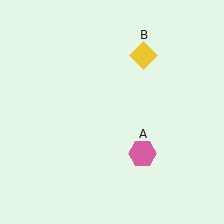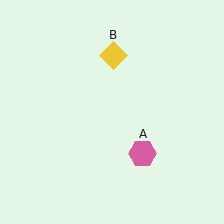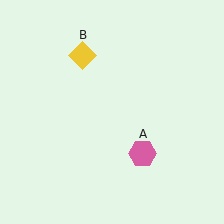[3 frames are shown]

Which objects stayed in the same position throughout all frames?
Pink hexagon (object A) remained stationary.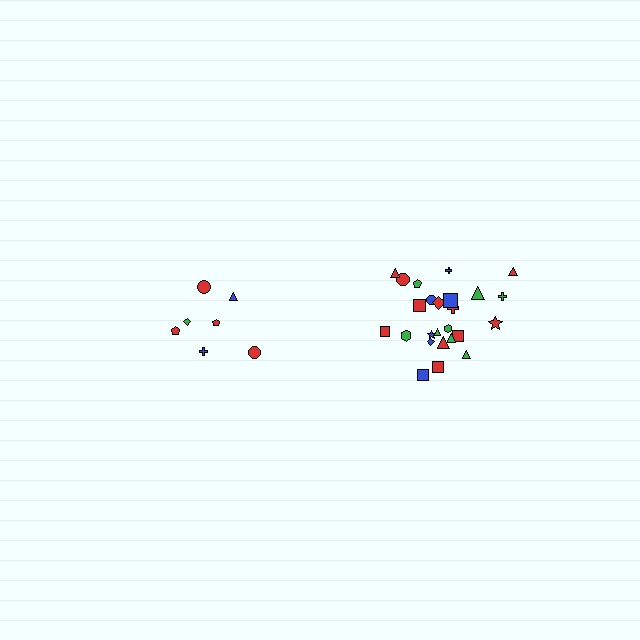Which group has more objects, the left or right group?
The right group.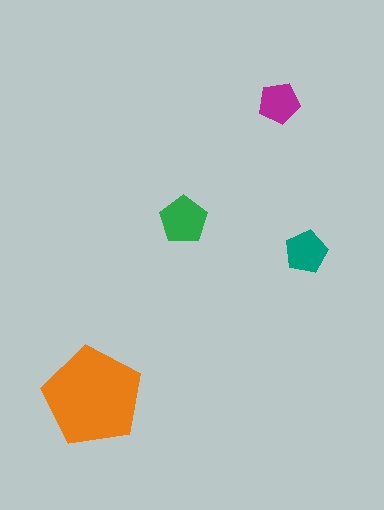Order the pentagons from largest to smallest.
the orange one, the green one, the teal one, the magenta one.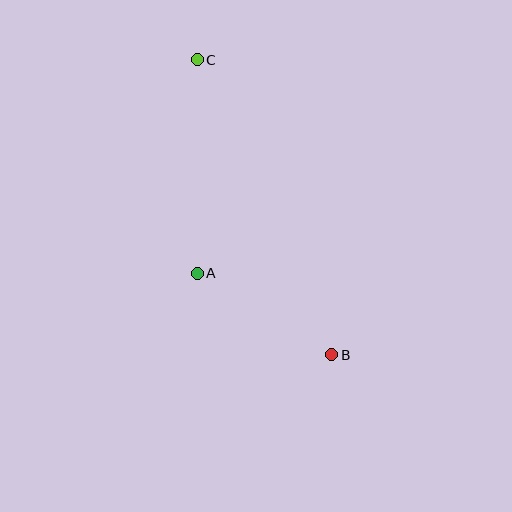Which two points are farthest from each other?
Points B and C are farthest from each other.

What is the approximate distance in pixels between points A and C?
The distance between A and C is approximately 214 pixels.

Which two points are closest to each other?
Points A and B are closest to each other.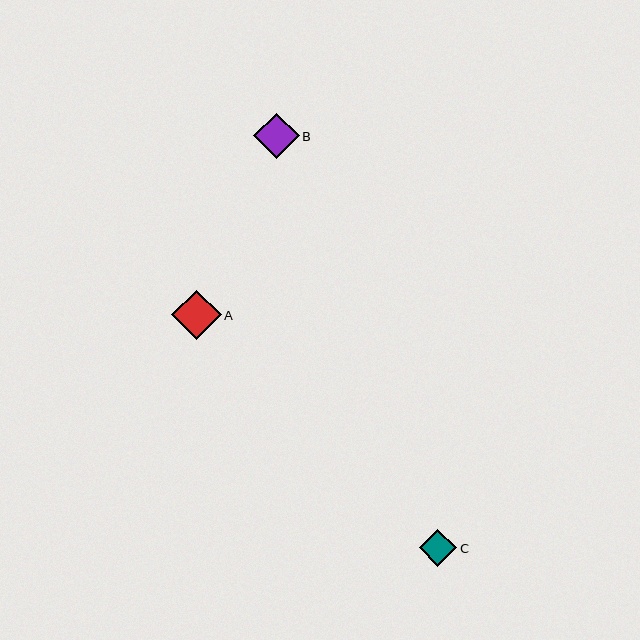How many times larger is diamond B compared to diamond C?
Diamond B is approximately 1.2 times the size of diamond C.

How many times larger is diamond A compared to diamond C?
Diamond A is approximately 1.3 times the size of diamond C.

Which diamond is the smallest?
Diamond C is the smallest with a size of approximately 37 pixels.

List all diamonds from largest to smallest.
From largest to smallest: A, B, C.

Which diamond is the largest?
Diamond A is the largest with a size of approximately 50 pixels.